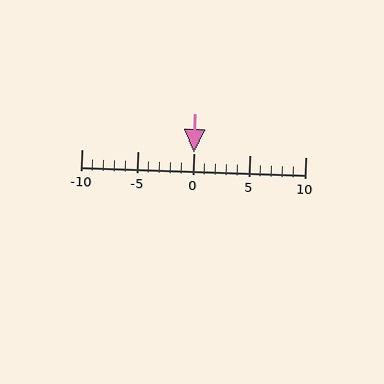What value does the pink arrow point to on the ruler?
The pink arrow points to approximately 0.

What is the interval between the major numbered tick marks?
The major tick marks are spaced 5 units apart.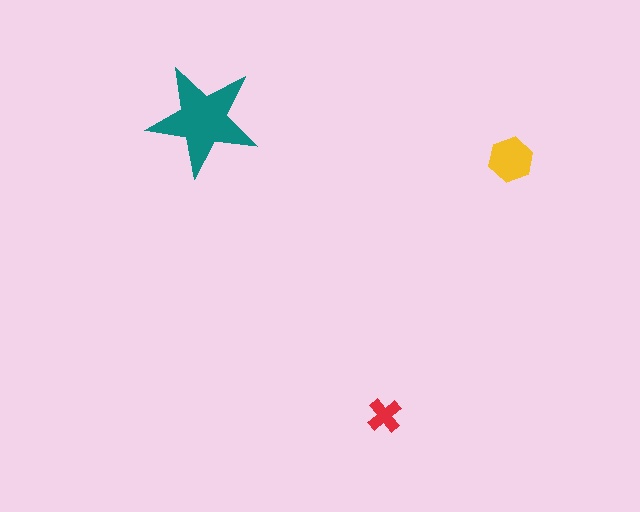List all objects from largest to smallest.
The teal star, the yellow hexagon, the red cross.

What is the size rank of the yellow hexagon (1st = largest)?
2nd.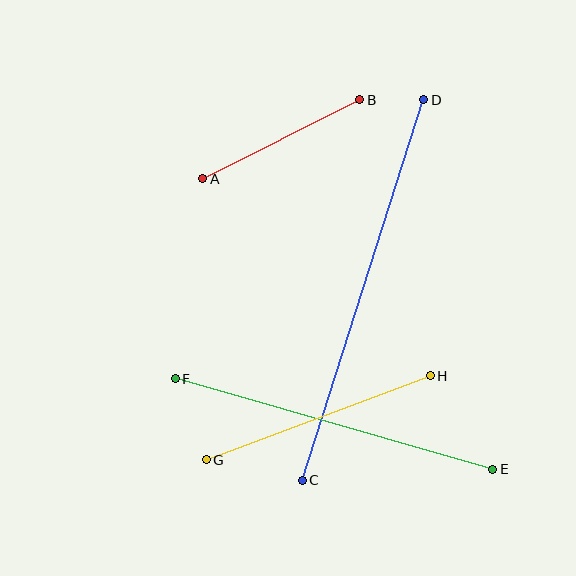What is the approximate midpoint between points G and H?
The midpoint is at approximately (318, 418) pixels.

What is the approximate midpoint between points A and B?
The midpoint is at approximately (281, 139) pixels.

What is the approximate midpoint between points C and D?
The midpoint is at approximately (363, 290) pixels.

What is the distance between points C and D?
The distance is approximately 399 pixels.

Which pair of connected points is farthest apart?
Points C and D are farthest apart.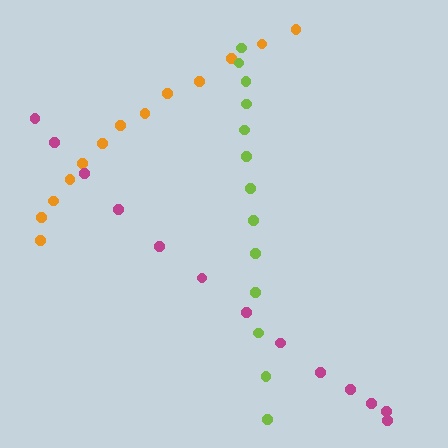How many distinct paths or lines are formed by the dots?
There are 3 distinct paths.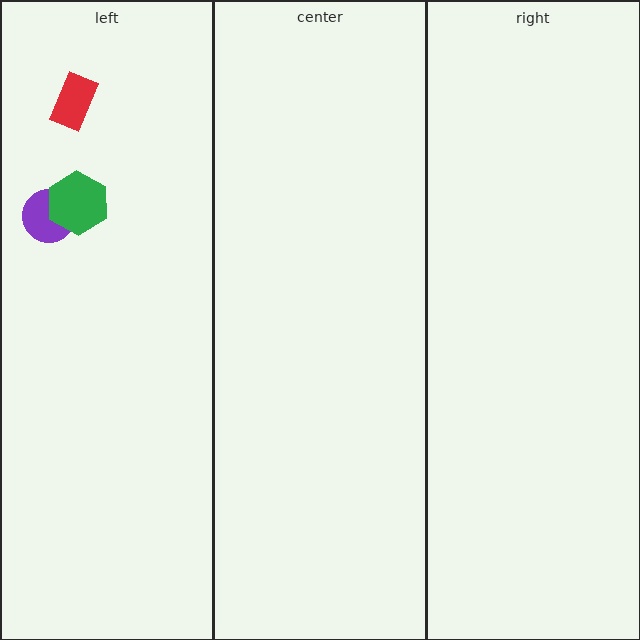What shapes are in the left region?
The red rectangle, the purple circle, the green hexagon.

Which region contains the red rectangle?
The left region.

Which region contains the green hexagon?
The left region.